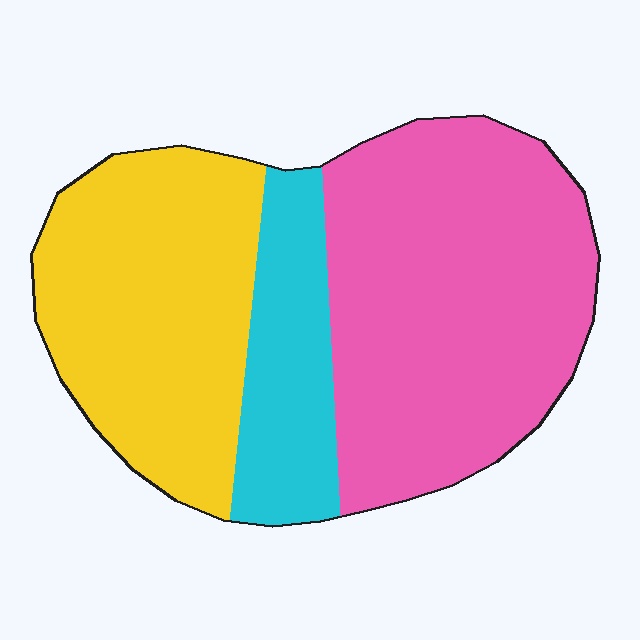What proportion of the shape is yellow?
Yellow covers roughly 35% of the shape.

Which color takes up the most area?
Pink, at roughly 50%.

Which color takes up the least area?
Cyan, at roughly 15%.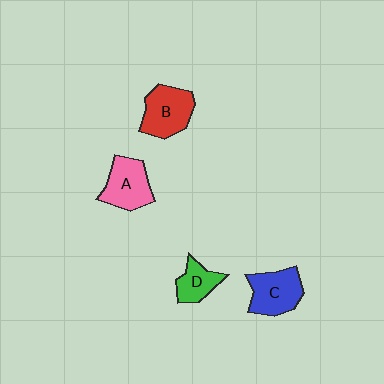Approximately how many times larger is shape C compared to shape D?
Approximately 1.6 times.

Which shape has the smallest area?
Shape D (green).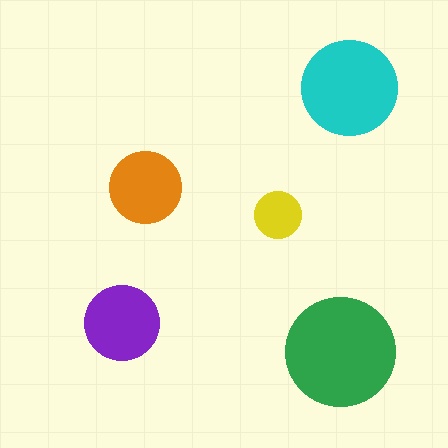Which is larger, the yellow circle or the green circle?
The green one.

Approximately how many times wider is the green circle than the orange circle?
About 1.5 times wider.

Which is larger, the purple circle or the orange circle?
The purple one.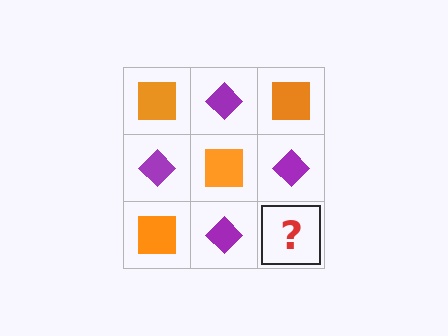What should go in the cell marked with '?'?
The missing cell should contain an orange square.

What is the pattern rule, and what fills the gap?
The rule is that it alternates orange square and purple diamond in a checkerboard pattern. The gap should be filled with an orange square.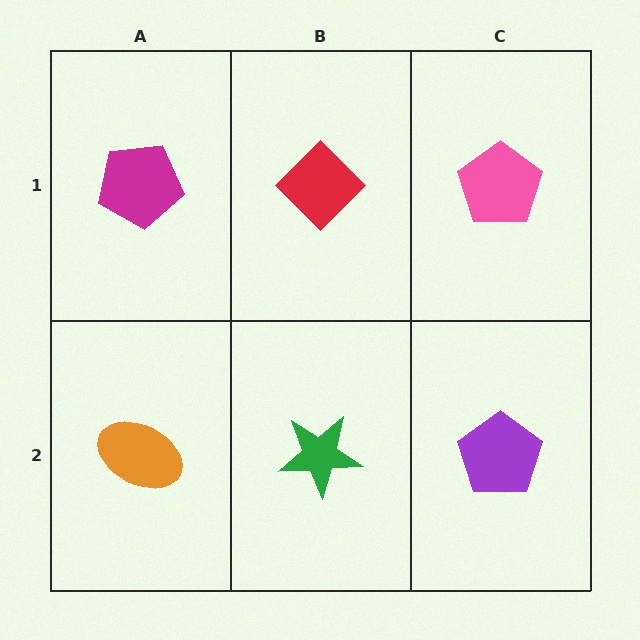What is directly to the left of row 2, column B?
An orange ellipse.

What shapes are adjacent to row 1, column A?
An orange ellipse (row 2, column A), a red diamond (row 1, column B).